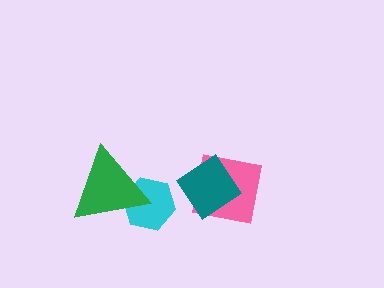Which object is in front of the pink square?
The teal diamond is in front of the pink square.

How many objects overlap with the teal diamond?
1 object overlaps with the teal diamond.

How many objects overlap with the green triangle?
1 object overlaps with the green triangle.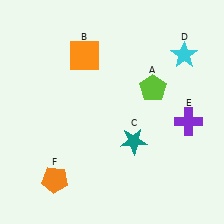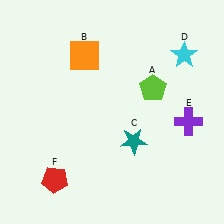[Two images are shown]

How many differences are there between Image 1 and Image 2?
There is 1 difference between the two images.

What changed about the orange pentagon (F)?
In Image 1, F is orange. In Image 2, it changed to red.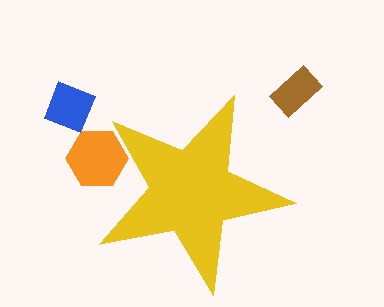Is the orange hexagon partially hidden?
Yes, the orange hexagon is partially hidden behind the yellow star.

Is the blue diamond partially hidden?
No, the blue diamond is fully visible.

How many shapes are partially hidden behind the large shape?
1 shape is partially hidden.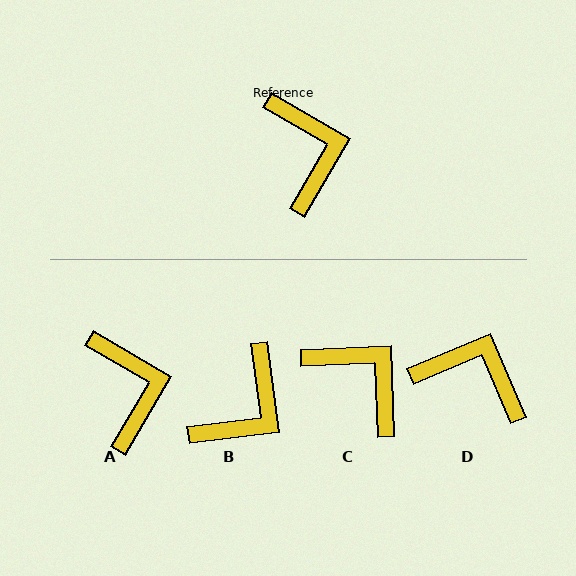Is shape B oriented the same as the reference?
No, it is off by about 52 degrees.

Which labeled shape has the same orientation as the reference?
A.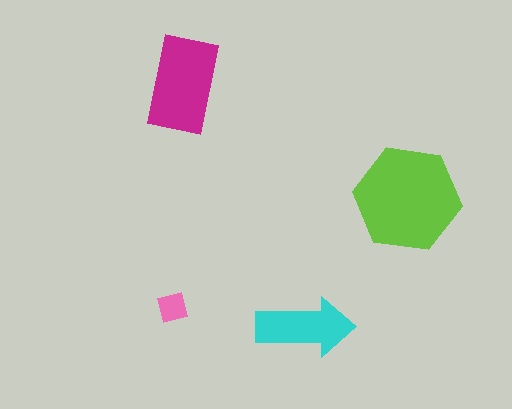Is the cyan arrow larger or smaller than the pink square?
Larger.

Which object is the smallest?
The pink square.